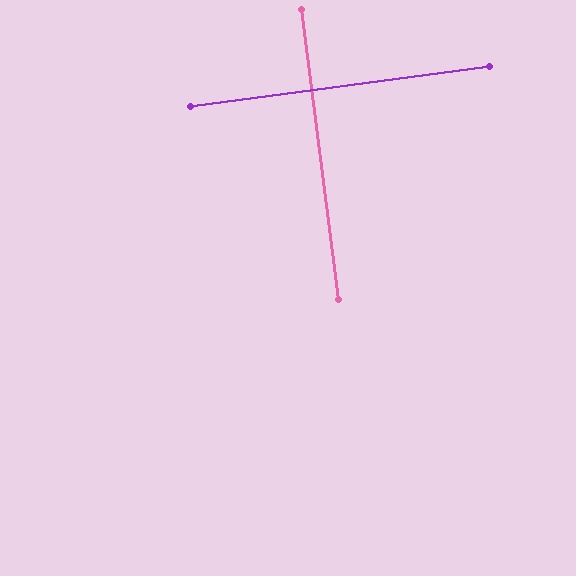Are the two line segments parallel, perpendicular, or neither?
Perpendicular — they meet at approximately 90°.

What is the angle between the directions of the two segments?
Approximately 90 degrees.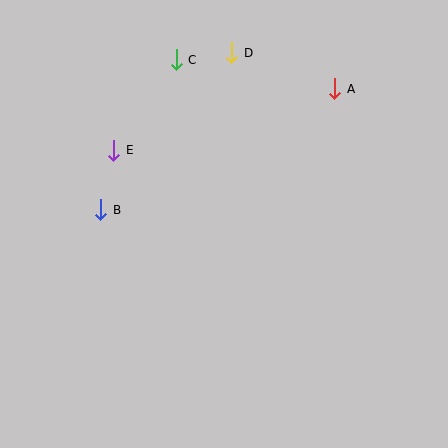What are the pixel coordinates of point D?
Point D is at (232, 53).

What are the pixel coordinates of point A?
Point A is at (335, 89).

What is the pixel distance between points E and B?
The distance between E and B is 61 pixels.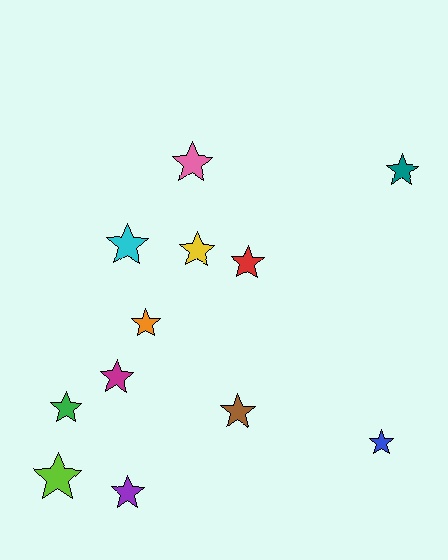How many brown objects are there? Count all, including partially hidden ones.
There is 1 brown object.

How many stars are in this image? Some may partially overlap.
There are 12 stars.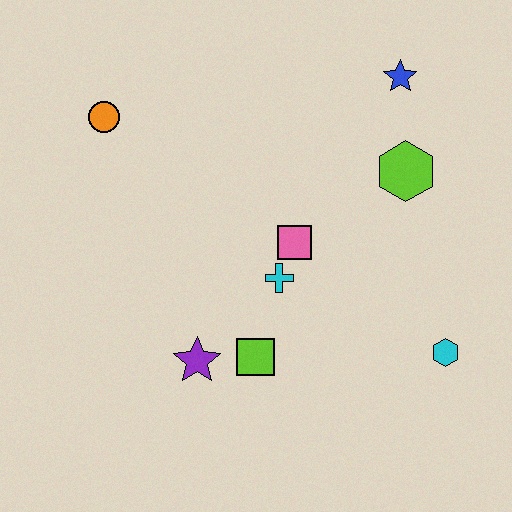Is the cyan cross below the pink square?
Yes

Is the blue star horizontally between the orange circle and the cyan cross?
No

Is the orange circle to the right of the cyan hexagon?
No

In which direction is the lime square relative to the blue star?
The lime square is below the blue star.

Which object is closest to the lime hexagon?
The blue star is closest to the lime hexagon.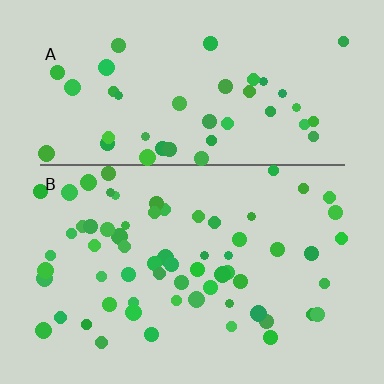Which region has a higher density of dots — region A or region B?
B (the bottom).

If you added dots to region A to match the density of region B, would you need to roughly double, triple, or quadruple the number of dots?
Approximately double.